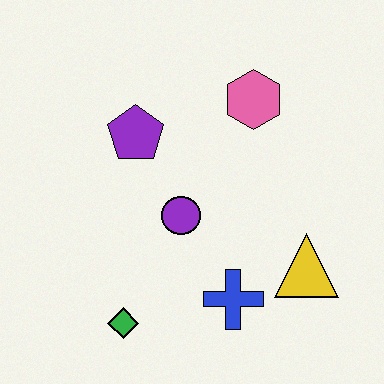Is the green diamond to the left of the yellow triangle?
Yes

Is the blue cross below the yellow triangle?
Yes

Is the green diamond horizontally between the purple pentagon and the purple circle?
No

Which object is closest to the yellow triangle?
The blue cross is closest to the yellow triangle.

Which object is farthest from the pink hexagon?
The green diamond is farthest from the pink hexagon.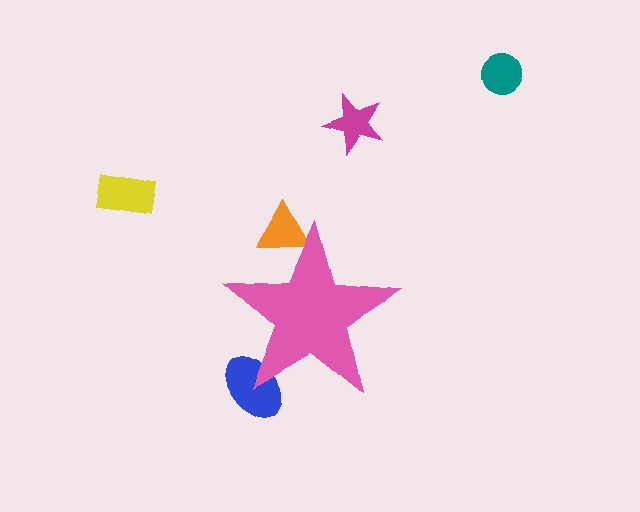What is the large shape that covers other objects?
A pink star.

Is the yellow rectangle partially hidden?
No, the yellow rectangle is fully visible.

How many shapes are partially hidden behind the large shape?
2 shapes are partially hidden.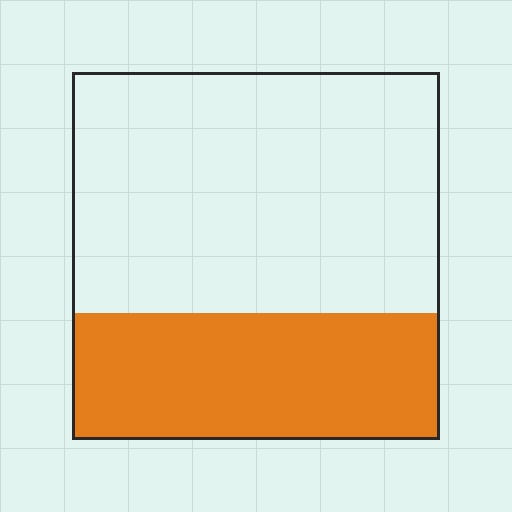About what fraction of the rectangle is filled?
About one third (1/3).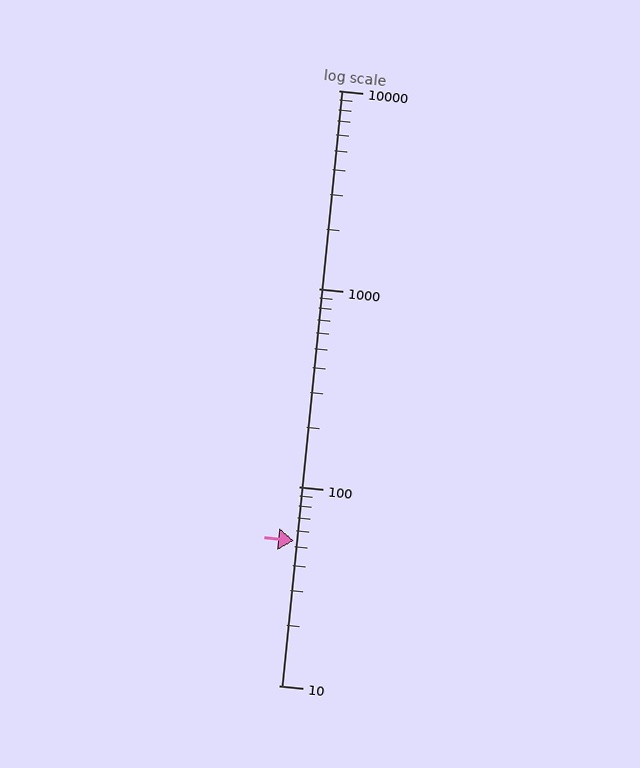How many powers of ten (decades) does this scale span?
The scale spans 3 decades, from 10 to 10000.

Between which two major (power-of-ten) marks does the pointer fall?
The pointer is between 10 and 100.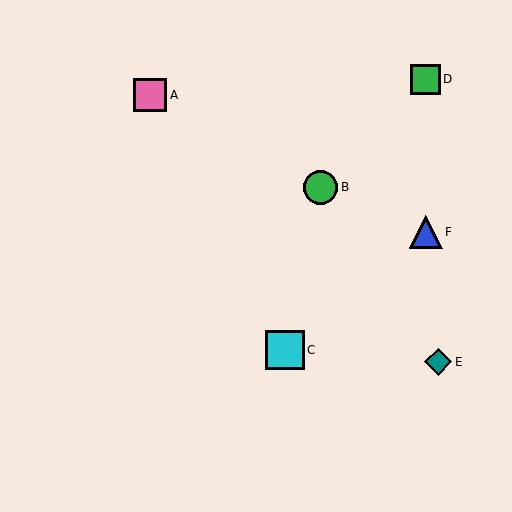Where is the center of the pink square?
The center of the pink square is at (150, 95).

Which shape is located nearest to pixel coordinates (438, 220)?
The blue triangle (labeled F) at (426, 232) is nearest to that location.